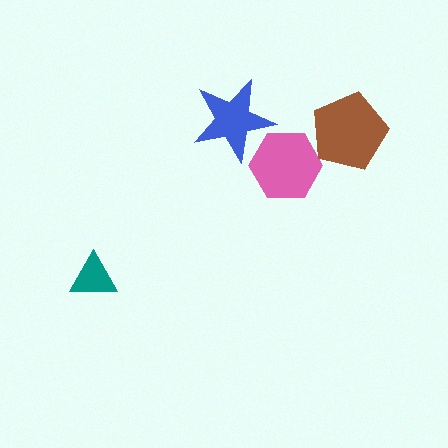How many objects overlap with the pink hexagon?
1 object overlaps with the pink hexagon.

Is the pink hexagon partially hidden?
No, no other shape covers it.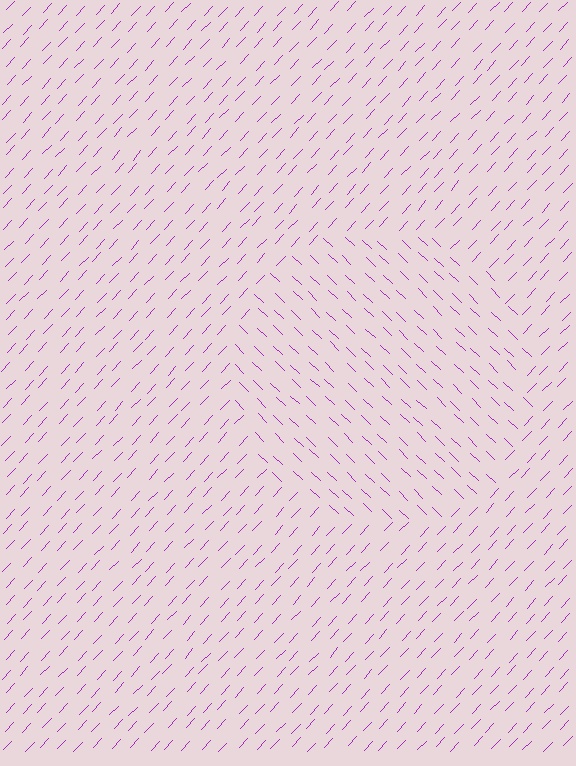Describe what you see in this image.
The image is filled with small purple line segments. A circle region in the image has lines oriented differently from the surrounding lines, creating a visible texture boundary.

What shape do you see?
I see a circle.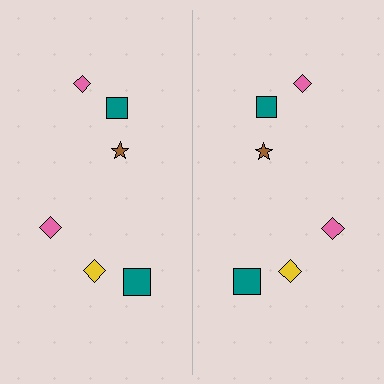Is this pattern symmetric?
Yes, this pattern has bilateral (reflection) symmetry.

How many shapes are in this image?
There are 12 shapes in this image.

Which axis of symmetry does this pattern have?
The pattern has a vertical axis of symmetry running through the center of the image.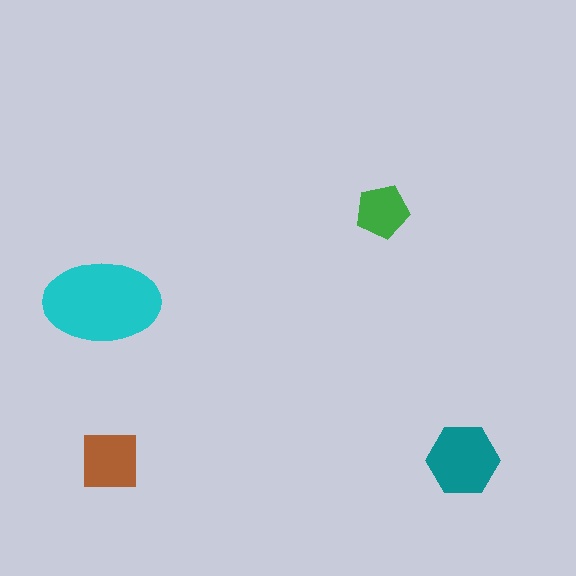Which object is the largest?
The cyan ellipse.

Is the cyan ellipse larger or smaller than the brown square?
Larger.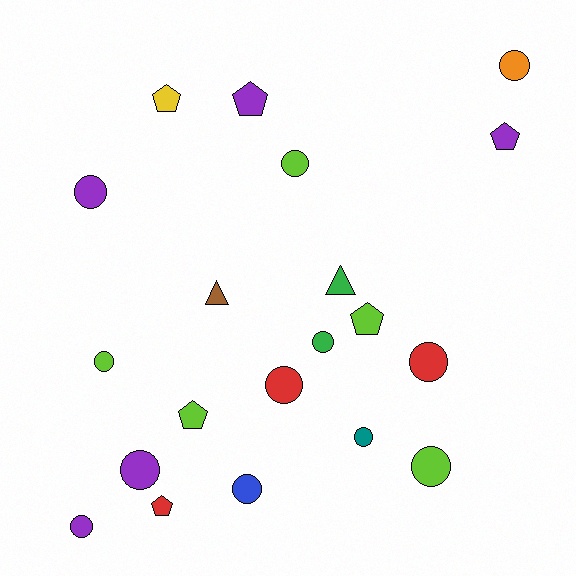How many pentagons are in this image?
There are 6 pentagons.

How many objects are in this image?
There are 20 objects.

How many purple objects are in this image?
There are 5 purple objects.